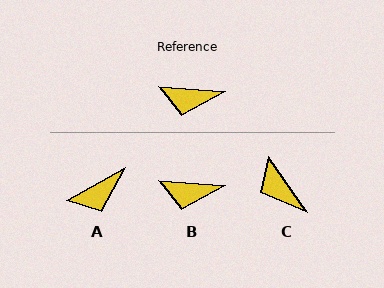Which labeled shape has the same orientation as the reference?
B.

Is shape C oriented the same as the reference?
No, it is off by about 51 degrees.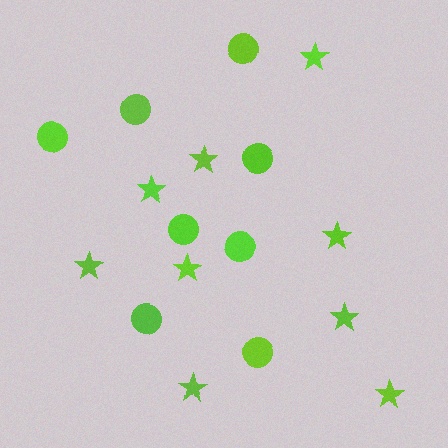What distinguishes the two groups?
There are 2 groups: one group of circles (8) and one group of stars (9).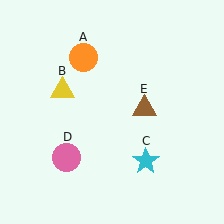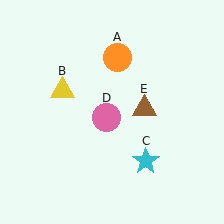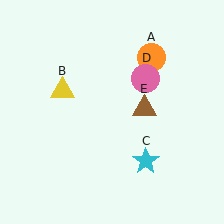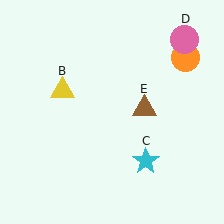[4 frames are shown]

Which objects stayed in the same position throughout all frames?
Yellow triangle (object B) and cyan star (object C) and brown triangle (object E) remained stationary.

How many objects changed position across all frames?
2 objects changed position: orange circle (object A), pink circle (object D).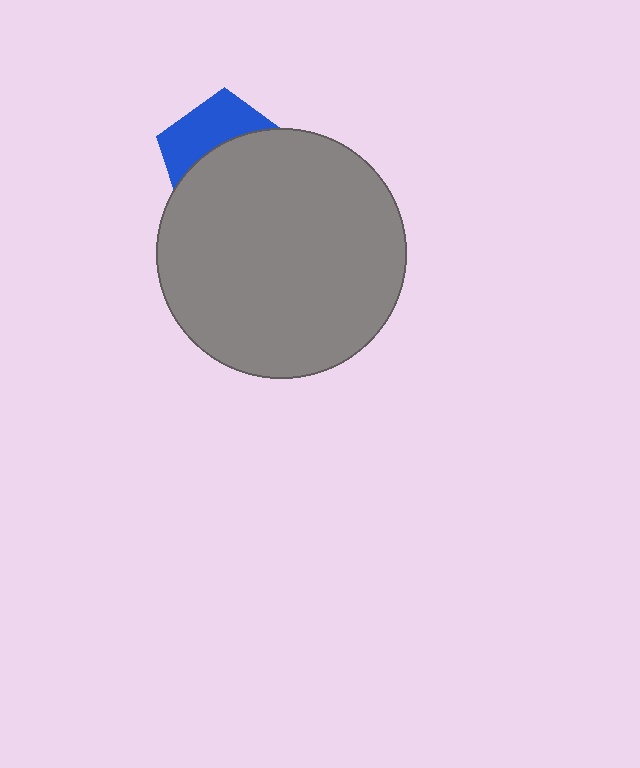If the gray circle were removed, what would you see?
You would see the complete blue pentagon.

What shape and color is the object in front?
The object in front is a gray circle.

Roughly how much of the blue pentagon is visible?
A small part of it is visible (roughly 40%).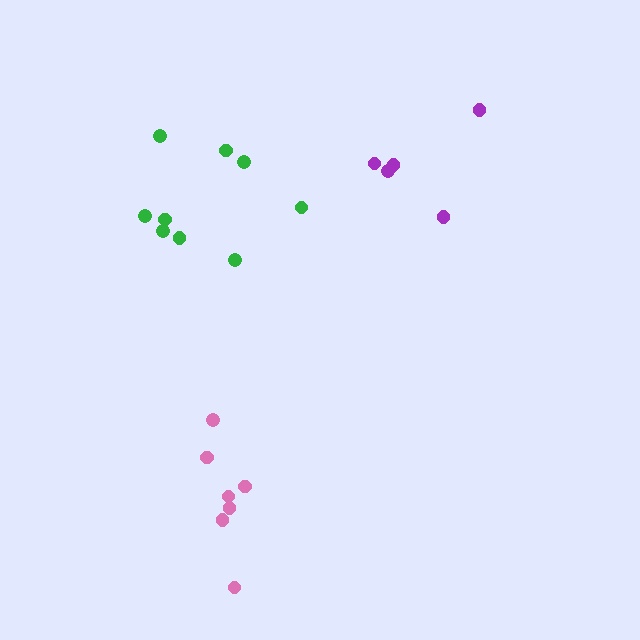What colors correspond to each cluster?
The clusters are colored: green, purple, pink.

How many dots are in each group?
Group 1: 9 dots, Group 2: 5 dots, Group 3: 7 dots (21 total).